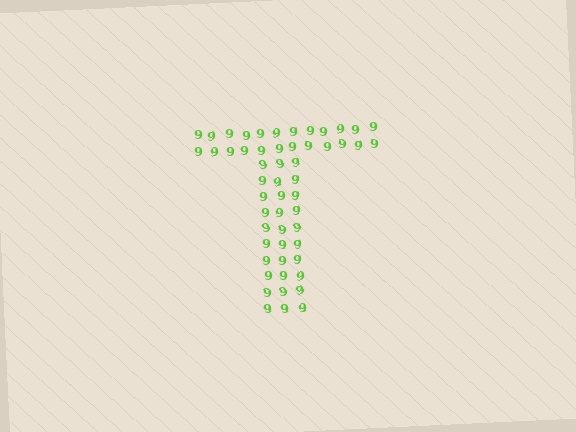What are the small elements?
The small elements are digit 9's.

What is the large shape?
The large shape is the letter T.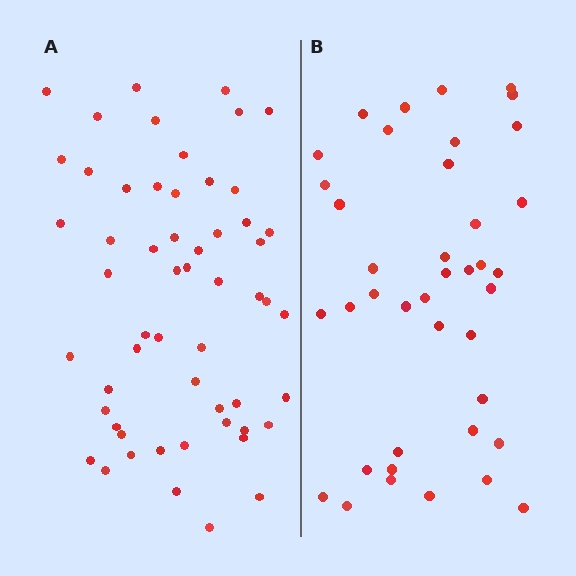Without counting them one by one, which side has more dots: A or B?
Region A (the left region) has more dots.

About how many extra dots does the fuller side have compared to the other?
Region A has approximately 15 more dots than region B.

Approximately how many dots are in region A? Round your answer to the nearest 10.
About 60 dots. (The exact count is 56, which rounds to 60.)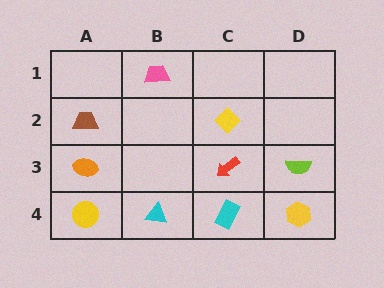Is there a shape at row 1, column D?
No, that cell is empty.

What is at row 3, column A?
An orange ellipse.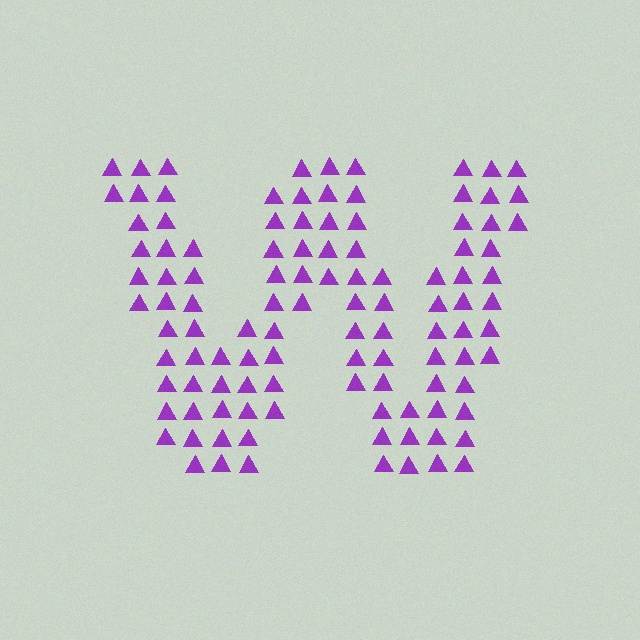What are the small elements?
The small elements are triangles.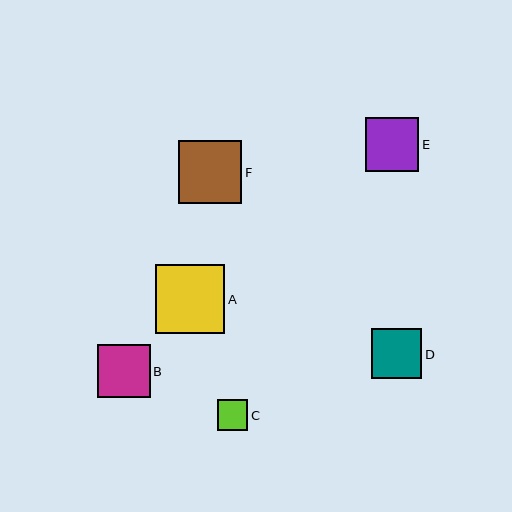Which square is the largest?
Square A is the largest with a size of approximately 69 pixels.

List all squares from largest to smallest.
From largest to smallest: A, F, E, B, D, C.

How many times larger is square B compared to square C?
Square B is approximately 1.7 times the size of square C.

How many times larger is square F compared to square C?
Square F is approximately 2.1 times the size of square C.